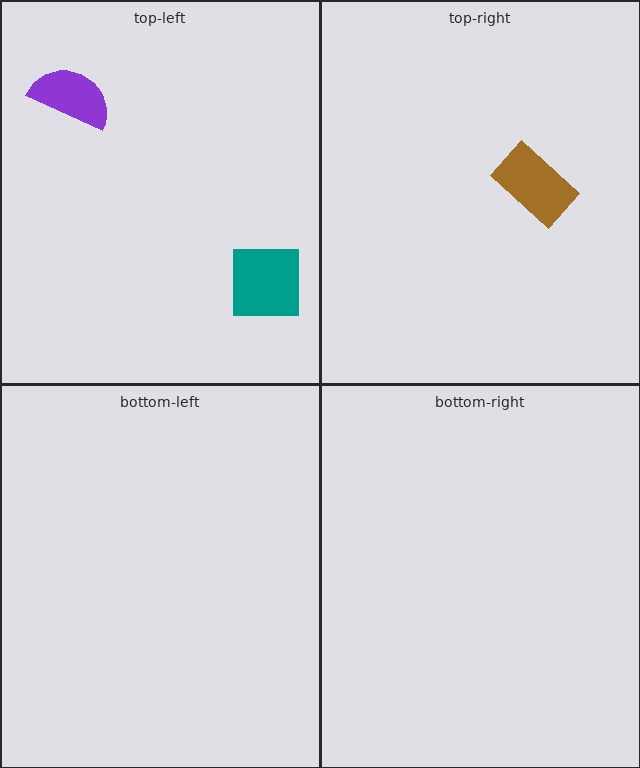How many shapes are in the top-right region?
1.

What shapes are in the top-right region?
The brown rectangle.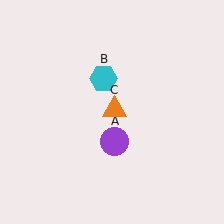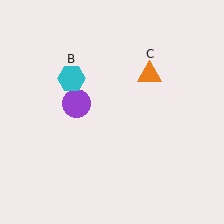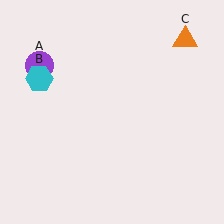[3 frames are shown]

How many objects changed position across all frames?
3 objects changed position: purple circle (object A), cyan hexagon (object B), orange triangle (object C).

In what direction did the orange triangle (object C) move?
The orange triangle (object C) moved up and to the right.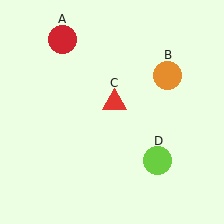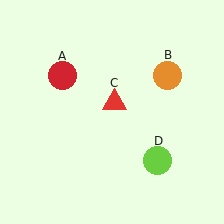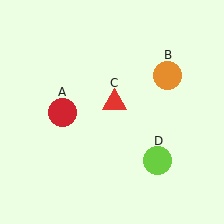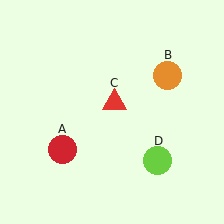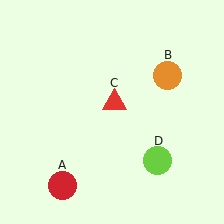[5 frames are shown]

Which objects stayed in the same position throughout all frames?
Orange circle (object B) and red triangle (object C) and lime circle (object D) remained stationary.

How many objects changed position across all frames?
1 object changed position: red circle (object A).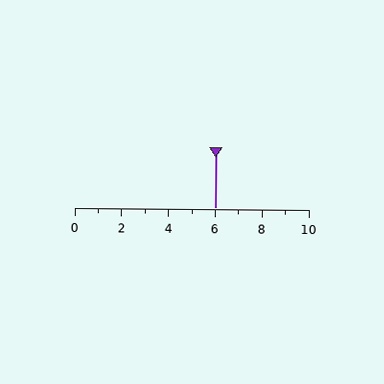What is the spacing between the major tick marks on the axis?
The major ticks are spaced 2 apart.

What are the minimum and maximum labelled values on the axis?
The axis runs from 0 to 10.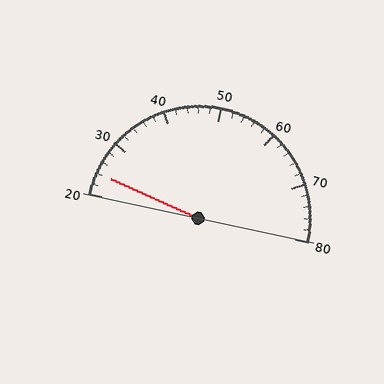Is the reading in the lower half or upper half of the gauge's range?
The reading is in the lower half of the range (20 to 80).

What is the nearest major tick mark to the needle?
The nearest major tick mark is 20.